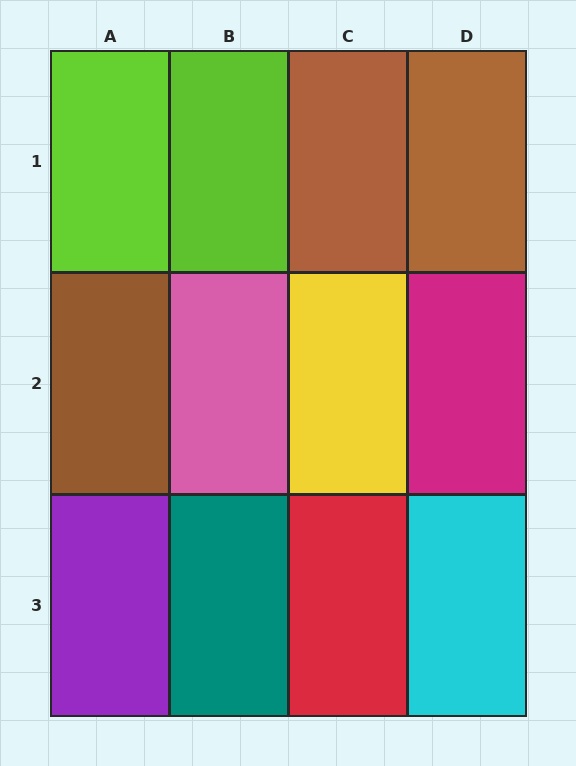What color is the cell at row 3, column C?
Red.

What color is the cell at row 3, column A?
Purple.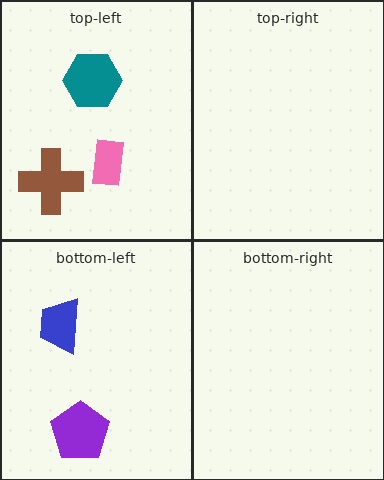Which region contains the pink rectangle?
The top-left region.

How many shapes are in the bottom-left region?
2.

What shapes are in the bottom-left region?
The blue trapezoid, the purple pentagon.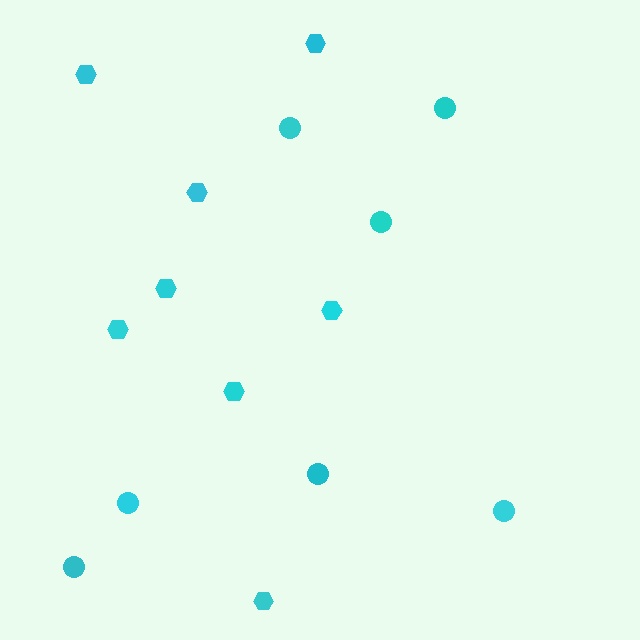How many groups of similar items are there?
There are 2 groups: one group of hexagons (8) and one group of circles (7).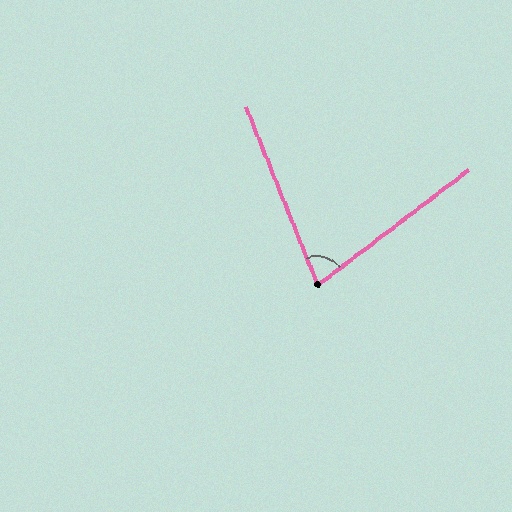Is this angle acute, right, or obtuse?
It is acute.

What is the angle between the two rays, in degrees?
Approximately 75 degrees.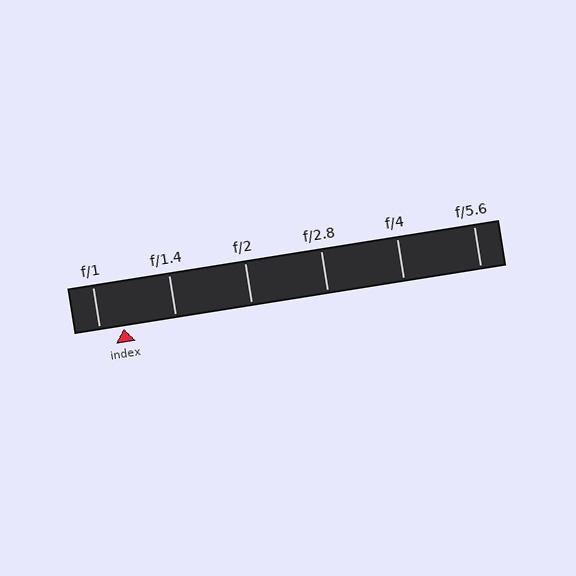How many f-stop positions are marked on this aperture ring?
There are 6 f-stop positions marked.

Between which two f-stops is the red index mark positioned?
The index mark is between f/1 and f/1.4.